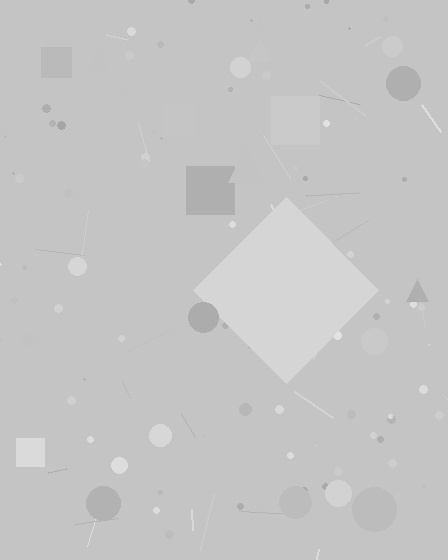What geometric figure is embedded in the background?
A diamond is embedded in the background.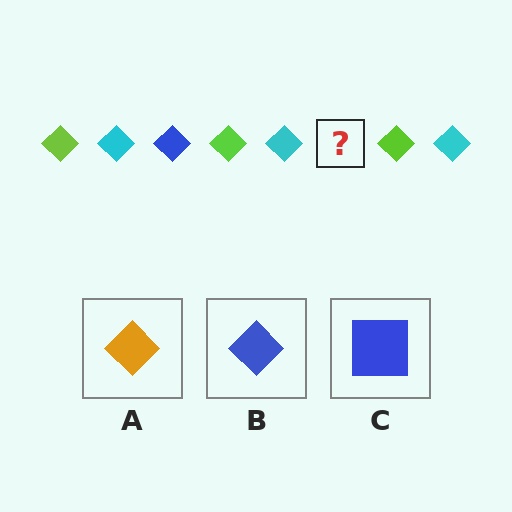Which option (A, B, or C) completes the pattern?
B.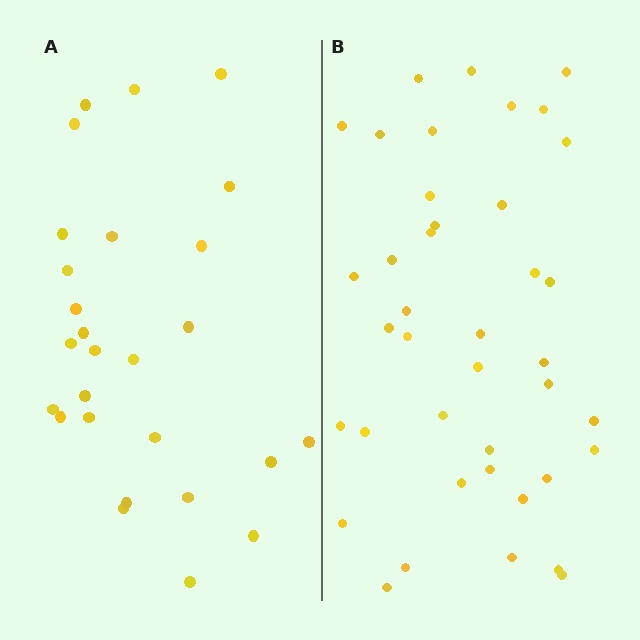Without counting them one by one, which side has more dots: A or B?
Region B (the right region) has more dots.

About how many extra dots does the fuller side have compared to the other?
Region B has approximately 15 more dots than region A.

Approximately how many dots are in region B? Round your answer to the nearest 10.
About 40 dots.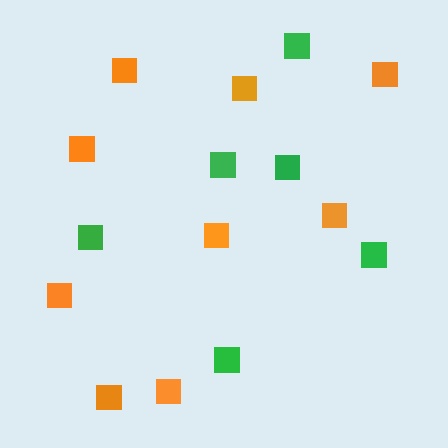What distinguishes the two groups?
There are 2 groups: one group of green squares (6) and one group of orange squares (9).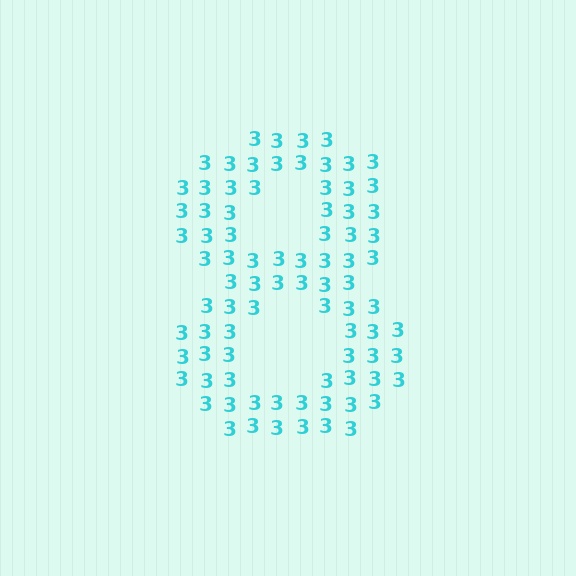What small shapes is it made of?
It is made of small digit 3's.